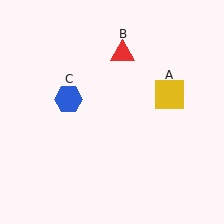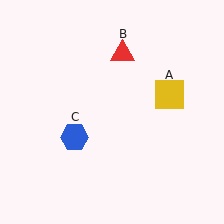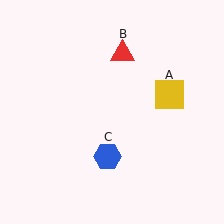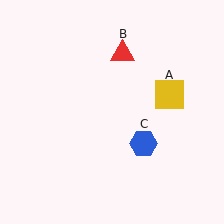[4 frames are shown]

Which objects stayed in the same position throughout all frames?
Yellow square (object A) and red triangle (object B) remained stationary.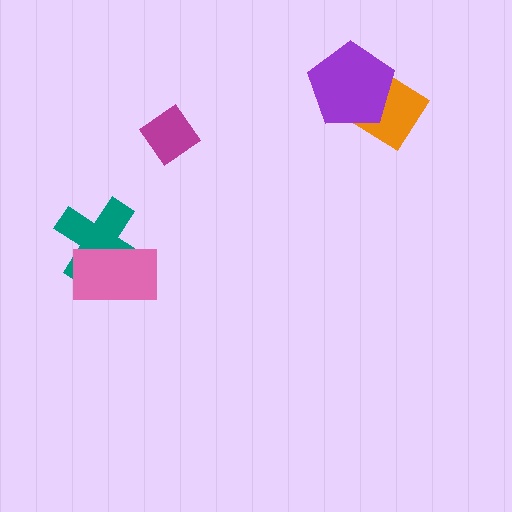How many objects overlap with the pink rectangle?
1 object overlaps with the pink rectangle.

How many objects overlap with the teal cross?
1 object overlaps with the teal cross.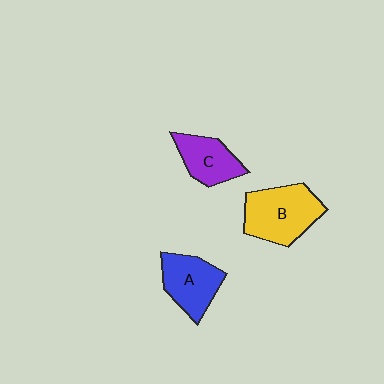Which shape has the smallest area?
Shape C (purple).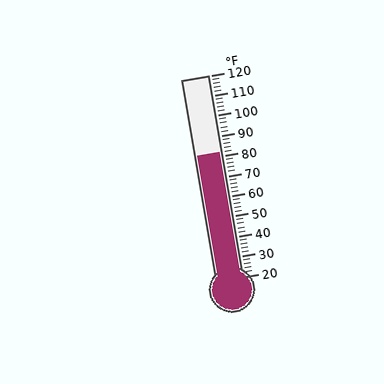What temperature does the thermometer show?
The thermometer shows approximately 82°F.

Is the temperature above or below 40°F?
The temperature is above 40°F.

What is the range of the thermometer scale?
The thermometer scale ranges from 20°F to 120°F.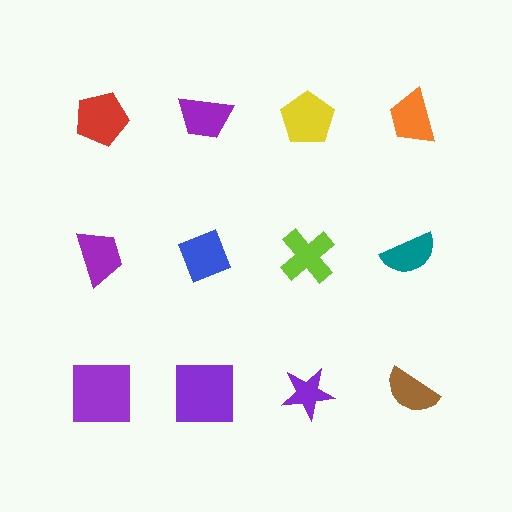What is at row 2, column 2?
A blue diamond.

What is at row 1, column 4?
An orange trapezoid.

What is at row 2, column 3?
A lime cross.